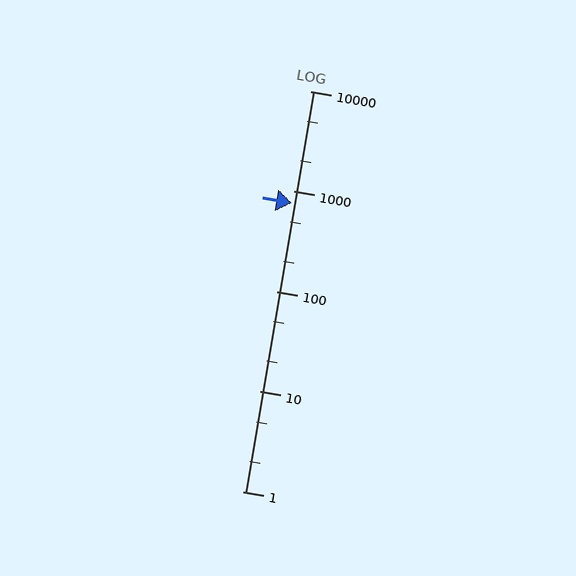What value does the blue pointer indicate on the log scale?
The pointer indicates approximately 760.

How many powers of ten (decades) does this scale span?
The scale spans 4 decades, from 1 to 10000.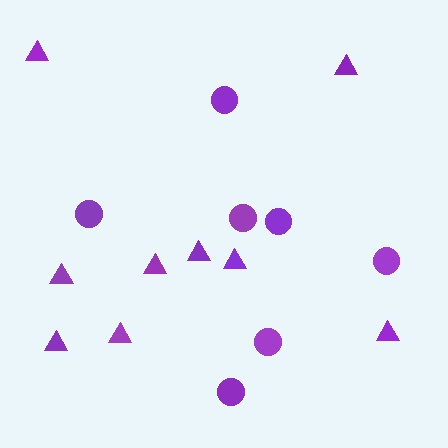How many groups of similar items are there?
There are 2 groups: one group of triangles (9) and one group of circles (7).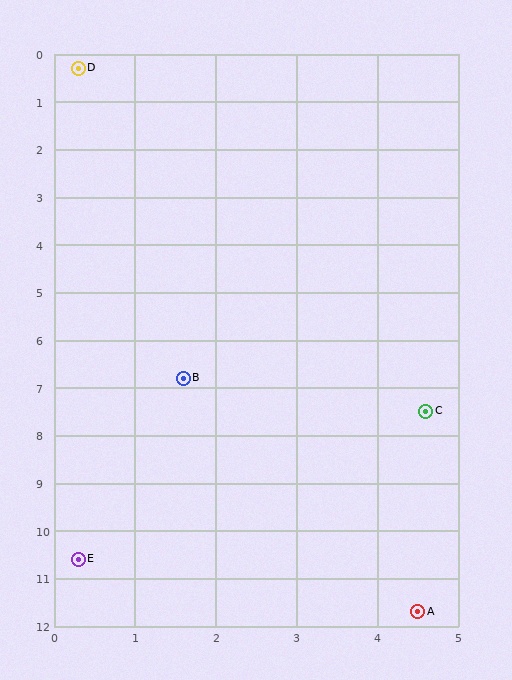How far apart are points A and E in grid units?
Points A and E are about 4.3 grid units apart.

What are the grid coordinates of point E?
Point E is at approximately (0.3, 10.6).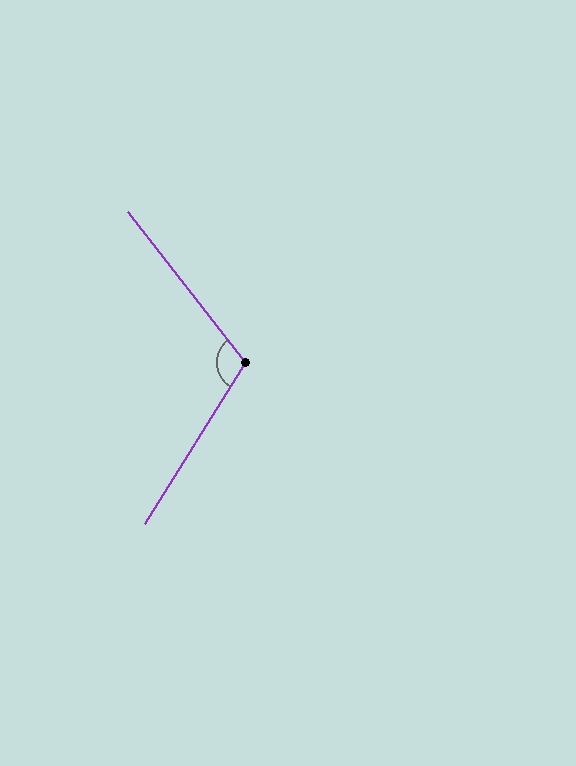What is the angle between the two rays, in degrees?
Approximately 110 degrees.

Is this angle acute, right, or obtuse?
It is obtuse.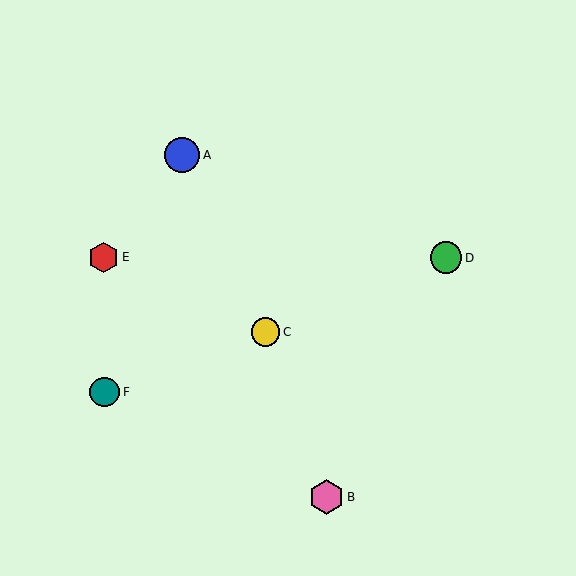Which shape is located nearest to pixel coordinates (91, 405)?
The teal circle (labeled F) at (105, 392) is nearest to that location.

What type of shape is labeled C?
Shape C is a yellow circle.